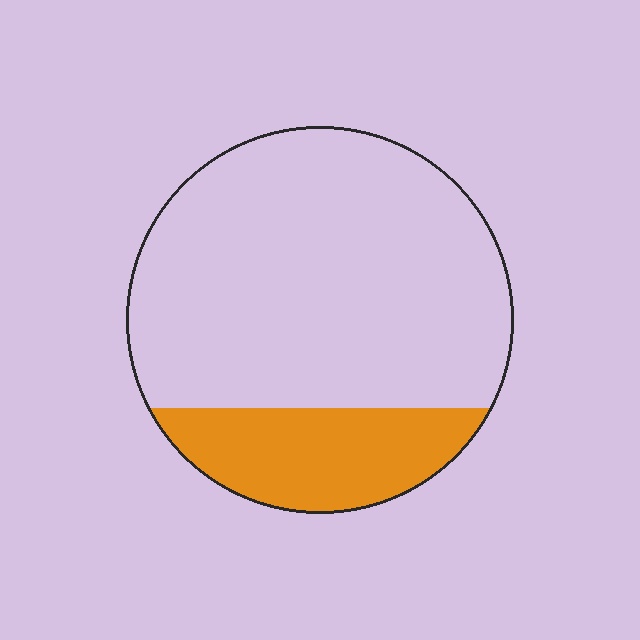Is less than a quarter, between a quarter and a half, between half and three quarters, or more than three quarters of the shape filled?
Less than a quarter.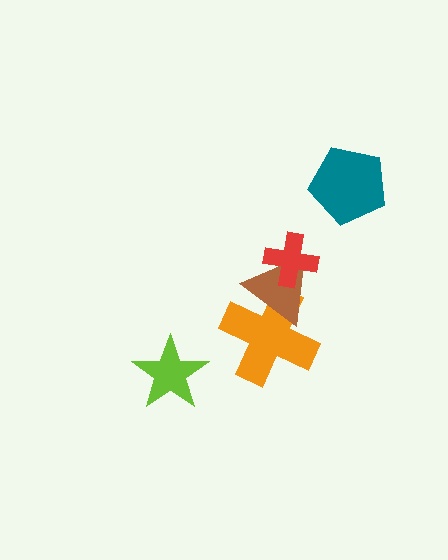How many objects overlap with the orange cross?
1 object overlaps with the orange cross.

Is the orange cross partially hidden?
Yes, it is partially covered by another shape.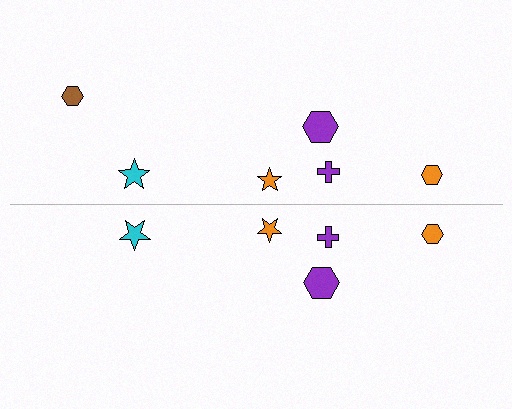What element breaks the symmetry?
A brown hexagon is missing from the bottom side.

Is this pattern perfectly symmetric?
No, the pattern is not perfectly symmetric. A brown hexagon is missing from the bottom side.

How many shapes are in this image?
There are 11 shapes in this image.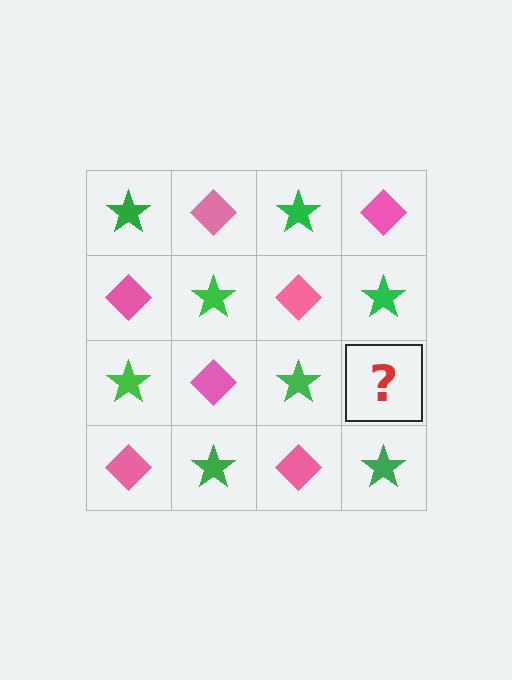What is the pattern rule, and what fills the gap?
The rule is that it alternates green star and pink diamond in a checkerboard pattern. The gap should be filled with a pink diamond.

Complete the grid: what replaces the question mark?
The question mark should be replaced with a pink diamond.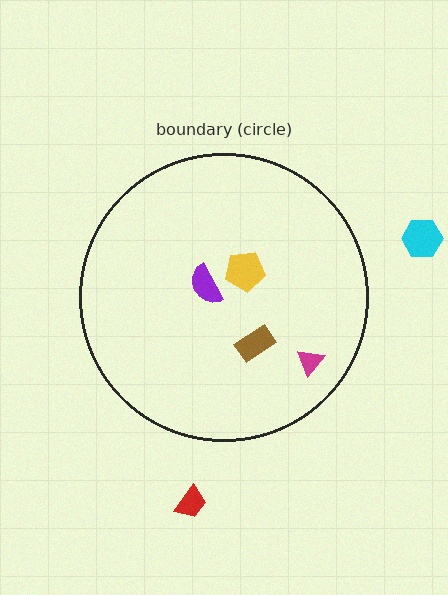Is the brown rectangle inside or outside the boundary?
Inside.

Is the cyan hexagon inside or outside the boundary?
Outside.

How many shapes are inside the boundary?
4 inside, 2 outside.